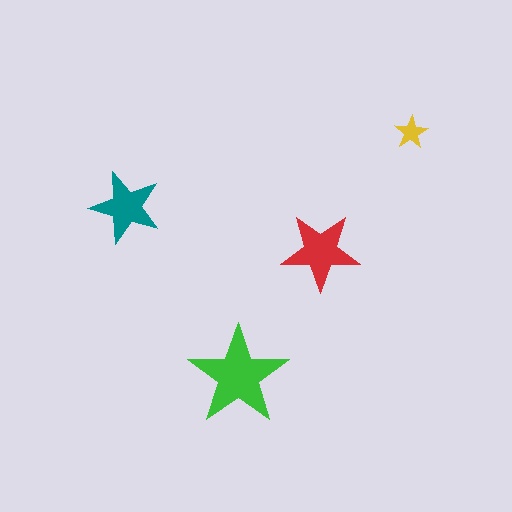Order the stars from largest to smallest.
the green one, the red one, the teal one, the yellow one.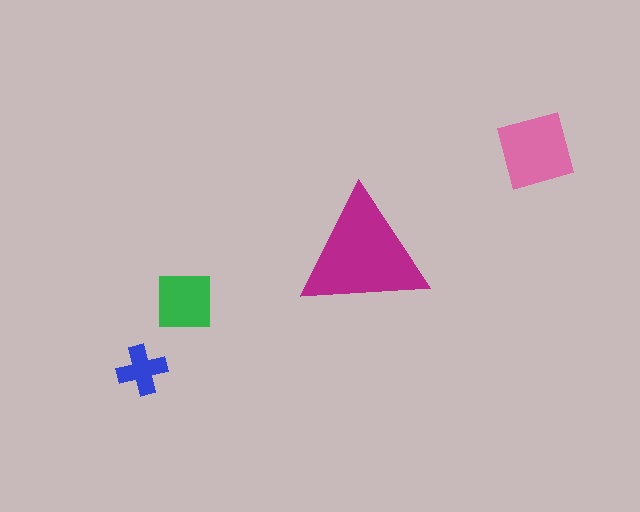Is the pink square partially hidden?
No, the pink square is fully visible.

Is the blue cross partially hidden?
No, the blue cross is fully visible.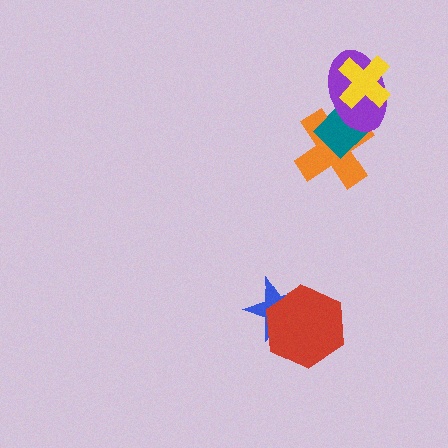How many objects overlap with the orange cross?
2 objects overlap with the orange cross.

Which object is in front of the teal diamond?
The purple ellipse is in front of the teal diamond.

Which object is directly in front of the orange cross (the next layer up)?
The teal diamond is directly in front of the orange cross.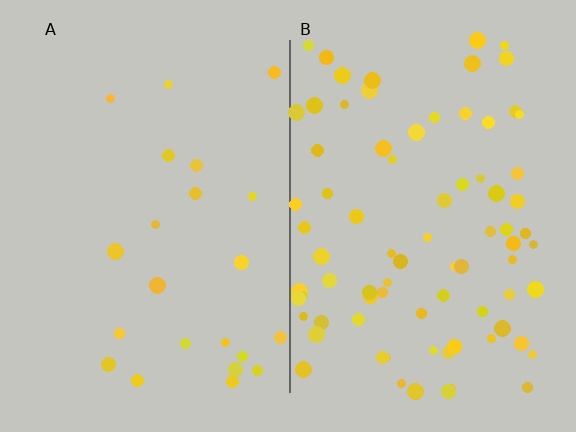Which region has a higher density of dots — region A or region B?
B (the right).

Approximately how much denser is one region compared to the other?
Approximately 3.6× — region B over region A.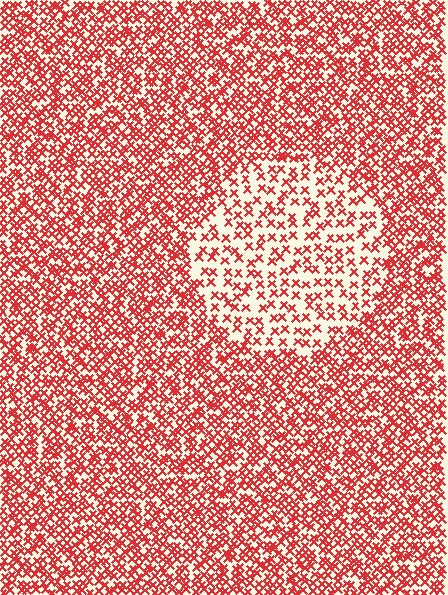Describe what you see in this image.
The image contains small red elements arranged at two different densities. A circle-shaped region is visible where the elements are less densely packed than the surrounding area.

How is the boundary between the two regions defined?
The boundary is defined by a change in element density (approximately 2.1x ratio). All elements are the same color, size, and shape.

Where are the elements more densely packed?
The elements are more densely packed outside the circle boundary.